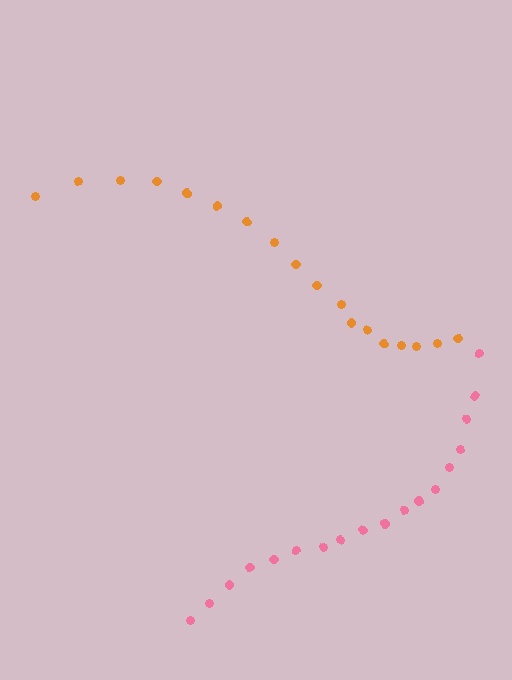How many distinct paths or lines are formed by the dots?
There are 2 distinct paths.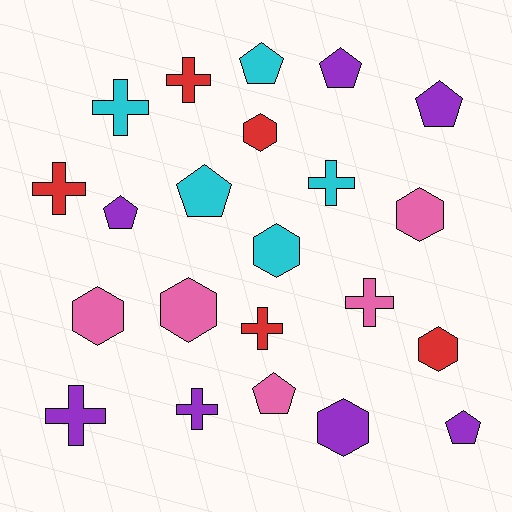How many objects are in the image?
There are 22 objects.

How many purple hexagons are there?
There is 1 purple hexagon.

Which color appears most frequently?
Purple, with 7 objects.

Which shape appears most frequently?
Cross, with 8 objects.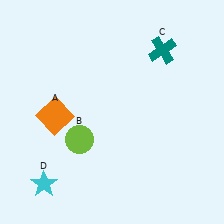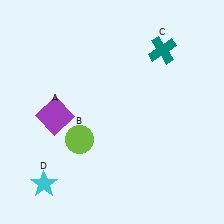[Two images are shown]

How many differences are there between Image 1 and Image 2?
There is 1 difference between the two images.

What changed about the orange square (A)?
In Image 1, A is orange. In Image 2, it changed to purple.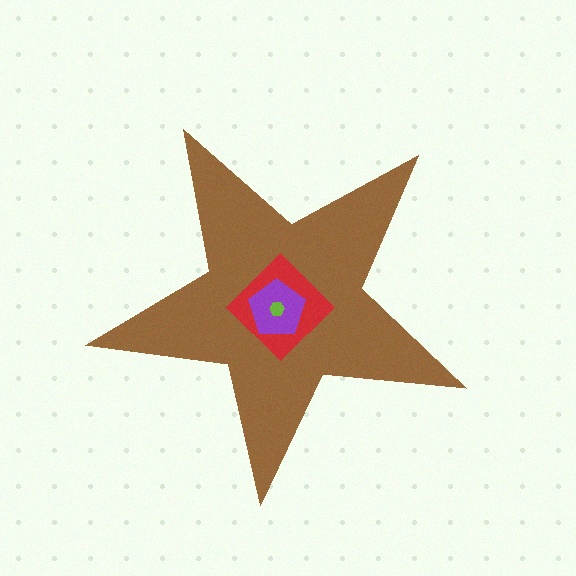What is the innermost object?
The lime hexagon.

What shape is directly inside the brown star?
The red diamond.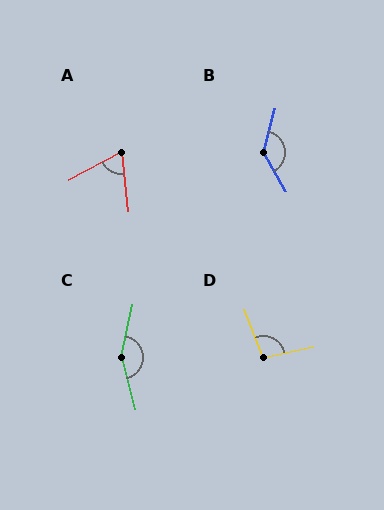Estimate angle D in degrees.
Approximately 99 degrees.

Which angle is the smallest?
A, at approximately 67 degrees.